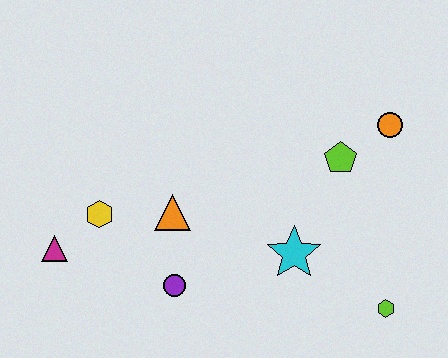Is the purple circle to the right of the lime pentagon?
No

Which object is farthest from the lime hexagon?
The magenta triangle is farthest from the lime hexagon.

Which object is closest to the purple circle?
The orange triangle is closest to the purple circle.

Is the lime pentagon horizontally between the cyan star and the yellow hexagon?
No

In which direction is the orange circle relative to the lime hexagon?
The orange circle is above the lime hexagon.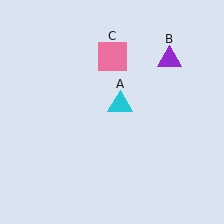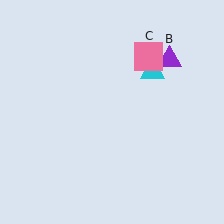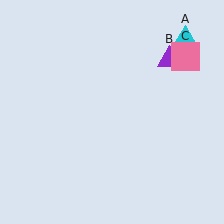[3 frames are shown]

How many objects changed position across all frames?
2 objects changed position: cyan triangle (object A), pink square (object C).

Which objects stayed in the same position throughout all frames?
Purple triangle (object B) remained stationary.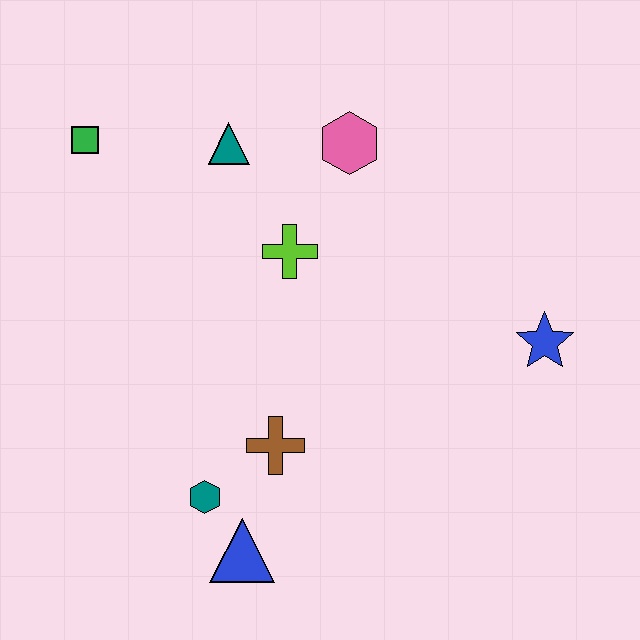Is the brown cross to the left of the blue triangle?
No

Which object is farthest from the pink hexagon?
The blue triangle is farthest from the pink hexagon.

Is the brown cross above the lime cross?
No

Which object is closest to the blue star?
The lime cross is closest to the blue star.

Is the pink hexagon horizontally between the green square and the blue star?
Yes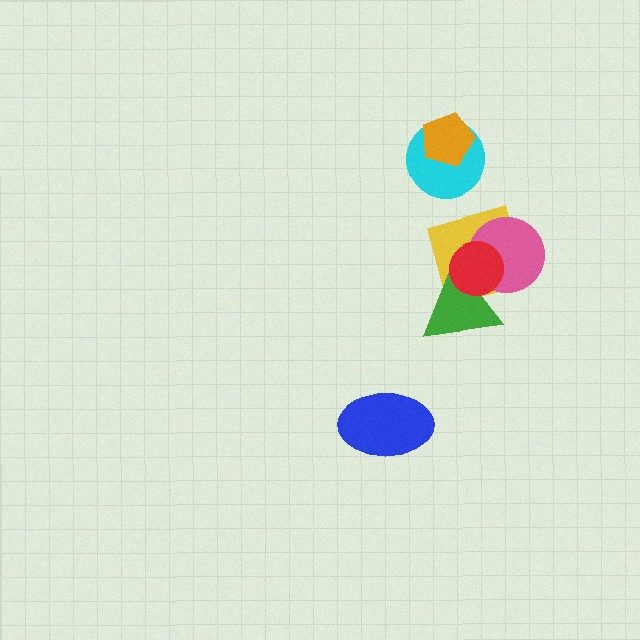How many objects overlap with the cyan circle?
1 object overlaps with the cyan circle.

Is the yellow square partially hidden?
Yes, it is partially covered by another shape.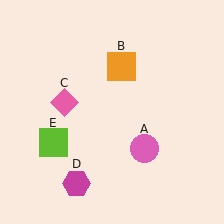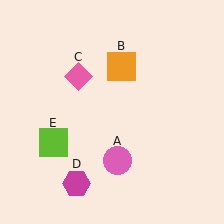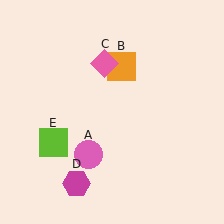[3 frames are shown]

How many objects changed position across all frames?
2 objects changed position: pink circle (object A), pink diamond (object C).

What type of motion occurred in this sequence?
The pink circle (object A), pink diamond (object C) rotated clockwise around the center of the scene.